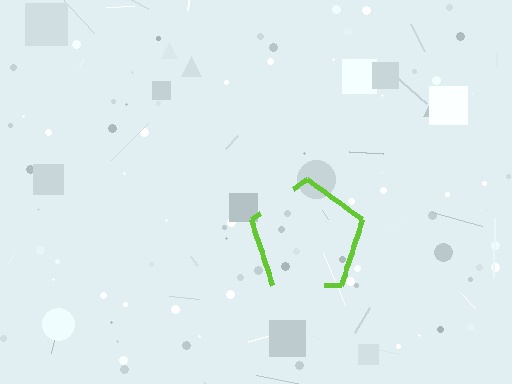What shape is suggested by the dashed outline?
The dashed outline suggests a pentagon.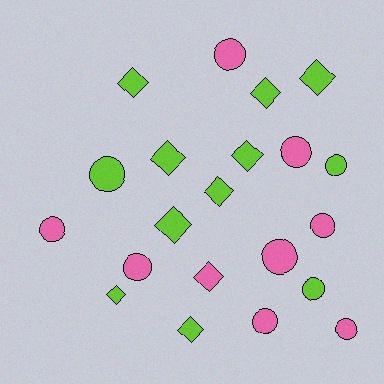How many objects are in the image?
There are 21 objects.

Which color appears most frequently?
Lime, with 12 objects.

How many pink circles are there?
There are 8 pink circles.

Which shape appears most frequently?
Circle, with 11 objects.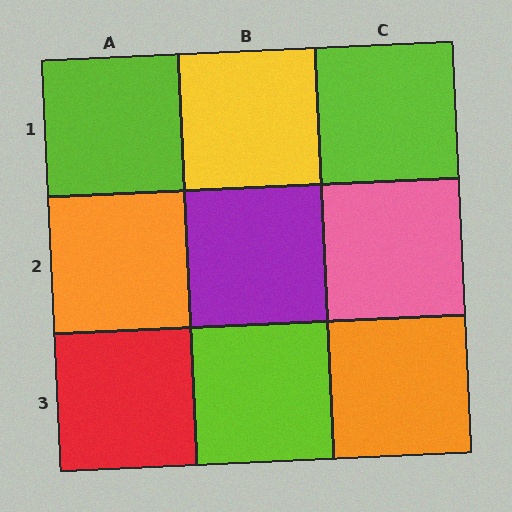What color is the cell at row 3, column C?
Orange.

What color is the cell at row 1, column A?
Lime.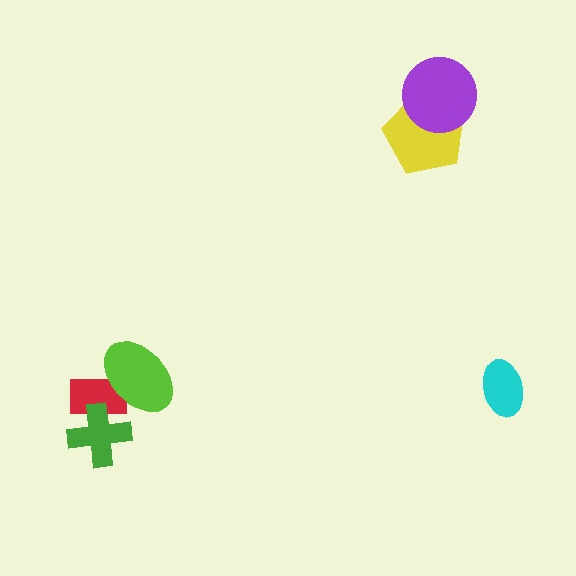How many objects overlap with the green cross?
1 object overlaps with the green cross.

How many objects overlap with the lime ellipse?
1 object overlaps with the lime ellipse.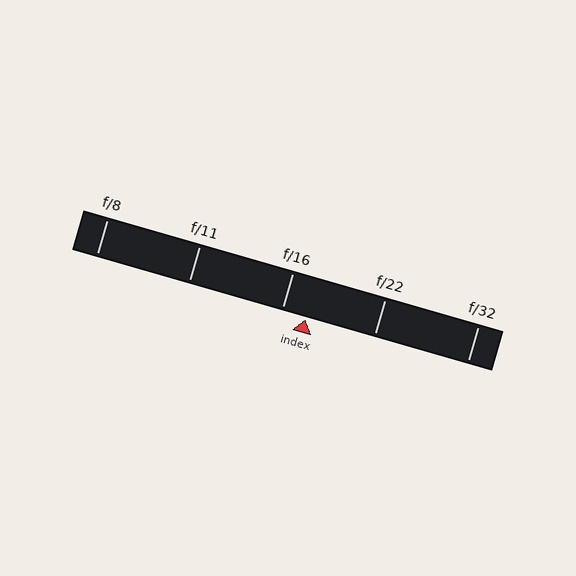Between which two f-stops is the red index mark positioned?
The index mark is between f/16 and f/22.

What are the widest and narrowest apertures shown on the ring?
The widest aperture shown is f/8 and the narrowest is f/32.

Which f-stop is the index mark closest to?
The index mark is closest to f/16.